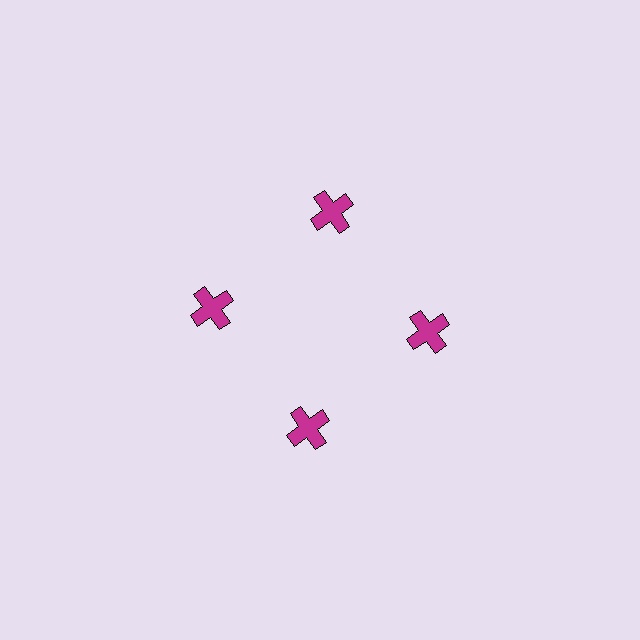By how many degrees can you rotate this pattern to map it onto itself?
The pattern maps onto itself every 90 degrees of rotation.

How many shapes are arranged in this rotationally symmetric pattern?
There are 4 shapes, arranged in 4 groups of 1.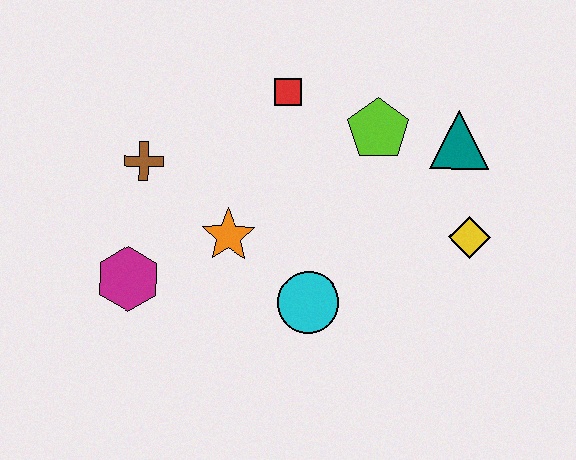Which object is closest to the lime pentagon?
The teal triangle is closest to the lime pentagon.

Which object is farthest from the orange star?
The teal triangle is farthest from the orange star.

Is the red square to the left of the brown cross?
No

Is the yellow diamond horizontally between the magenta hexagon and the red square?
No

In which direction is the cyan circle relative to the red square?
The cyan circle is below the red square.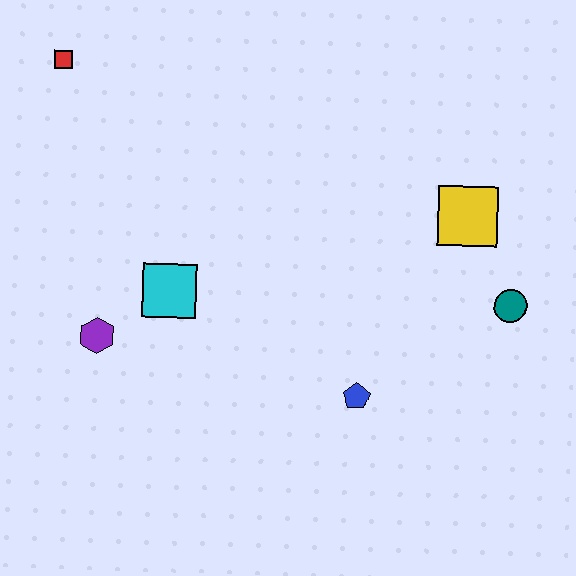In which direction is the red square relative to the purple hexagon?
The red square is above the purple hexagon.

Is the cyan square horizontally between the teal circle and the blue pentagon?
No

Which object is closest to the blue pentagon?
The teal circle is closest to the blue pentagon.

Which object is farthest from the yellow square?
The red square is farthest from the yellow square.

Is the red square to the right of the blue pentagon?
No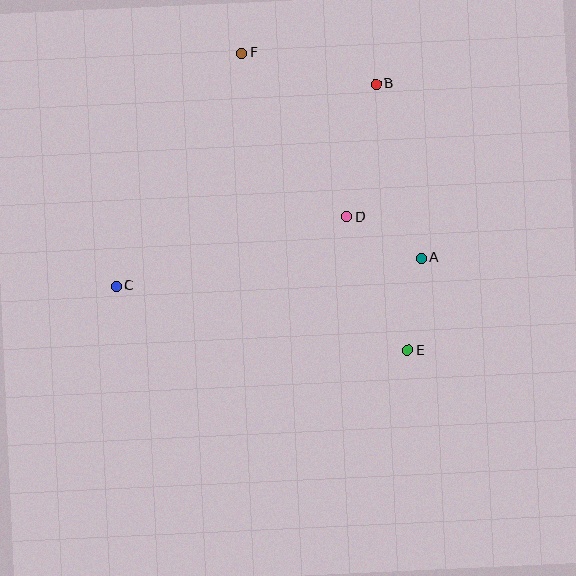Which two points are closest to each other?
Points A and D are closest to each other.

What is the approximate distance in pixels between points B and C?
The distance between B and C is approximately 329 pixels.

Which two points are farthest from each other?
Points E and F are farthest from each other.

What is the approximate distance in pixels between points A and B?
The distance between A and B is approximately 180 pixels.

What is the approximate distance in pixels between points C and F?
The distance between C and F is approximately 265 pixels.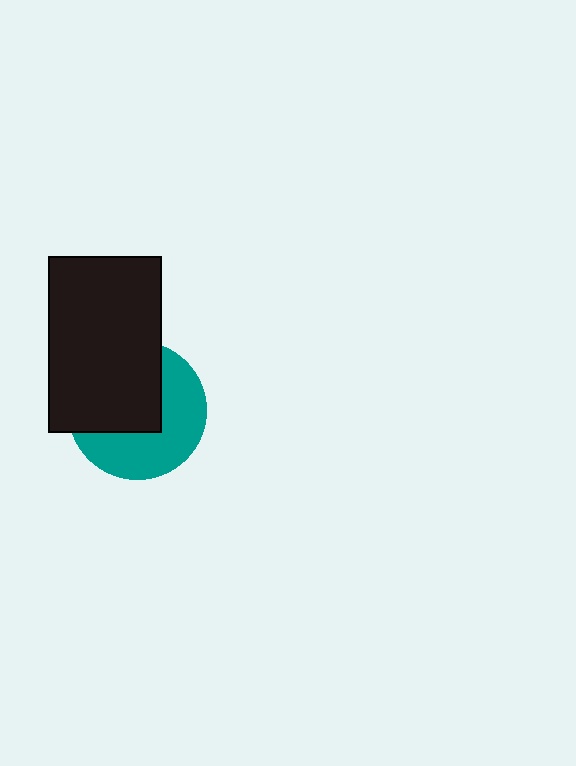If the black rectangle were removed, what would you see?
You would see the complete teal circle.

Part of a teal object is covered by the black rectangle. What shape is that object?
It is a circle.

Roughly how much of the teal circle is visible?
About half of it is visible (roughly 50%).